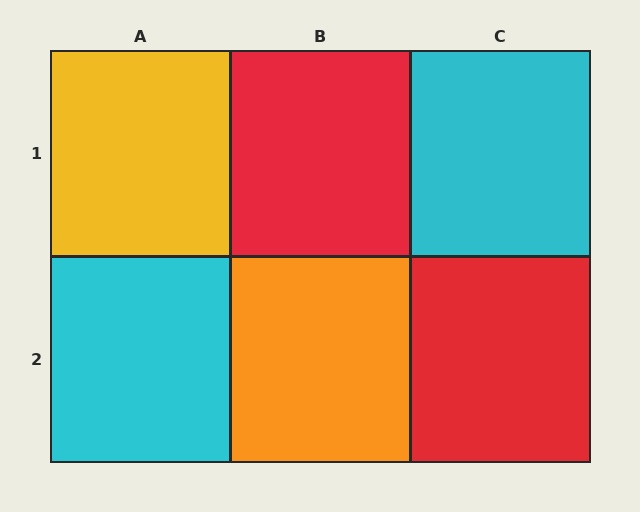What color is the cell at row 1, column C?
Cyan.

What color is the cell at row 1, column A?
Yellow.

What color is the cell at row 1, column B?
Red.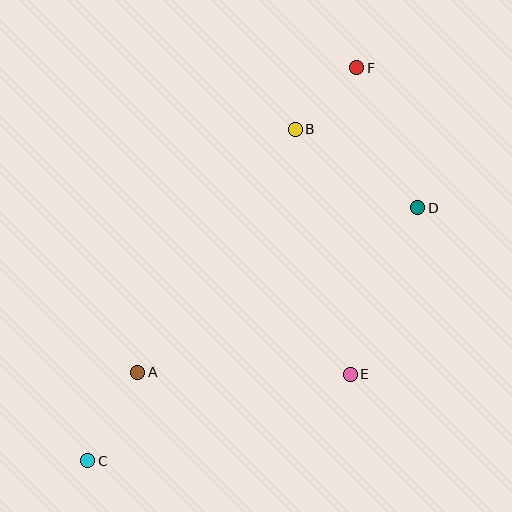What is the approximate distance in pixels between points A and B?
The distance between A and B is approximately 289 pixels.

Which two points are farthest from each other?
Points C and F are farthest from each other.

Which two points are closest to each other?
Points B and F are closest to each other.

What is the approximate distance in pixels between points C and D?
The distance between C and D is approximately 416 pixels.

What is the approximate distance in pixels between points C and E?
The distance between C and E is approximately 277 pixels.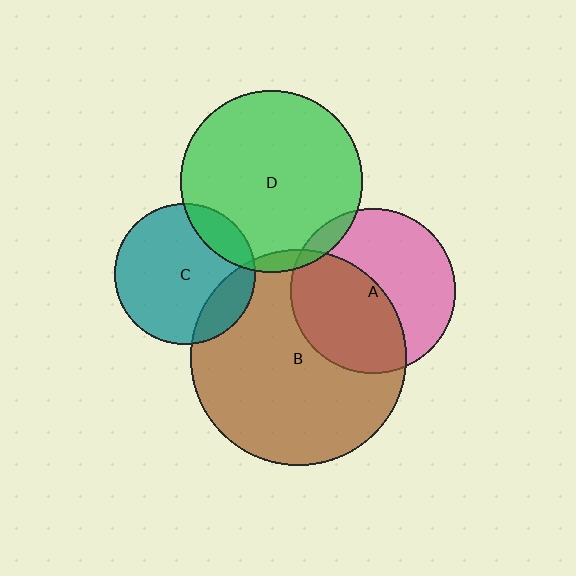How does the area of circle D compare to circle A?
Approximately 1.2 times.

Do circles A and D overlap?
Yes.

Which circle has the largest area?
Circle B (brown).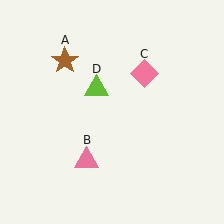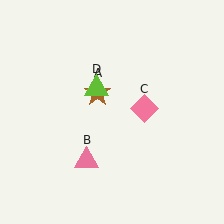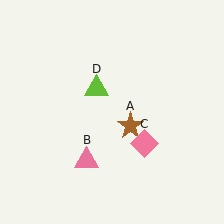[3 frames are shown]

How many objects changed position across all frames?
2 objects changed position: brown star (object A), pink diamond (object C).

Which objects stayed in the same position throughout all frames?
Pink triangle (object B) and lime triangle (object D) remained stationary.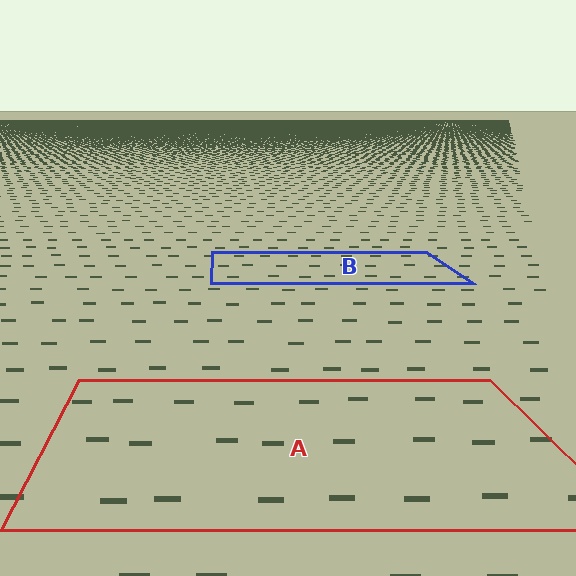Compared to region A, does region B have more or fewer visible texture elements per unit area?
Region B has more texture elements per unit area — they are packed more densely because it is farther away.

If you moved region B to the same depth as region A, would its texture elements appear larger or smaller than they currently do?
They would appear larger. At a closer depth, the same texture elements are projected at a bigger on-screen size.